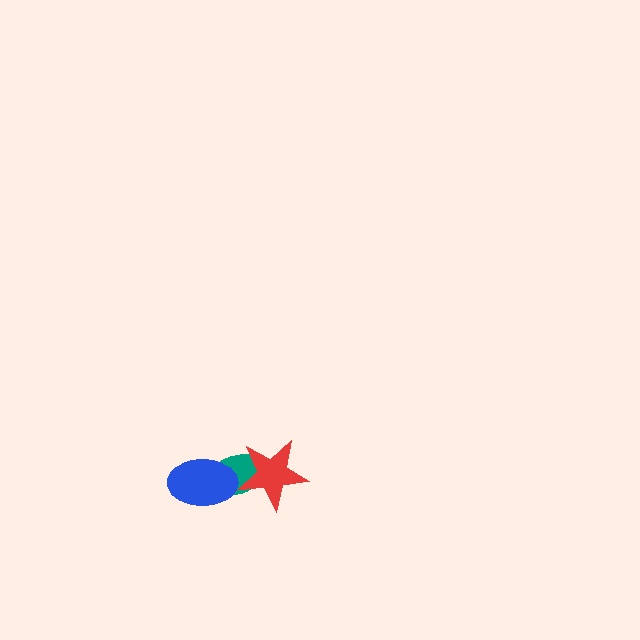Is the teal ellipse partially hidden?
Yes, it is partially covered by another shape.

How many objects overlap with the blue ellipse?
1 object overlaps with the blue ellipse.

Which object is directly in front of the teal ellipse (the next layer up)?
The red star is directly in front of the teal ellipse.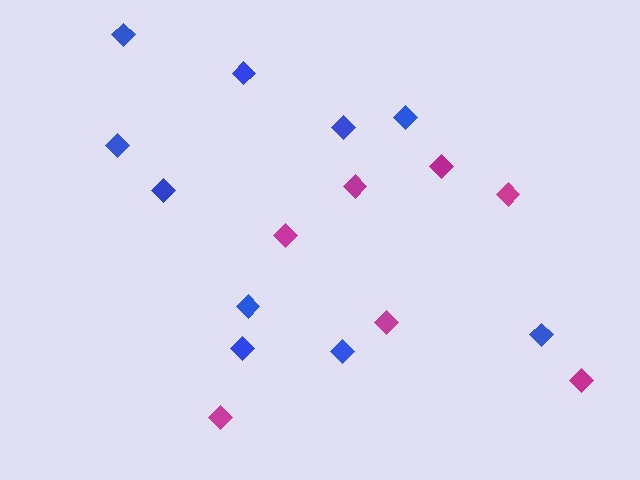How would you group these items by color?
There are 2 groups: one group of magenta diamonds (7) and one group of blue diamonds (10).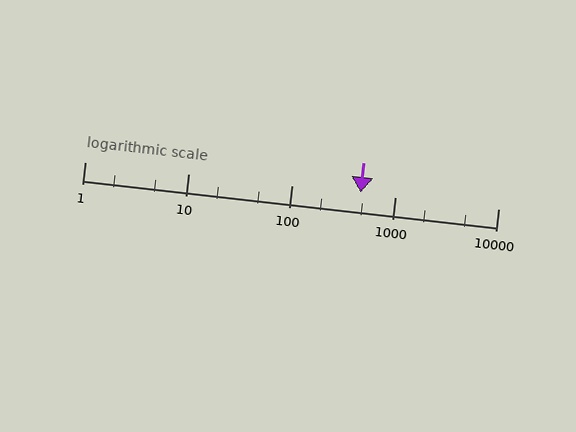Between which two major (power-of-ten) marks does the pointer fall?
The pointer is between 100 and 1000.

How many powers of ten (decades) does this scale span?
The scale spans 4 decades, from 1 to 10000.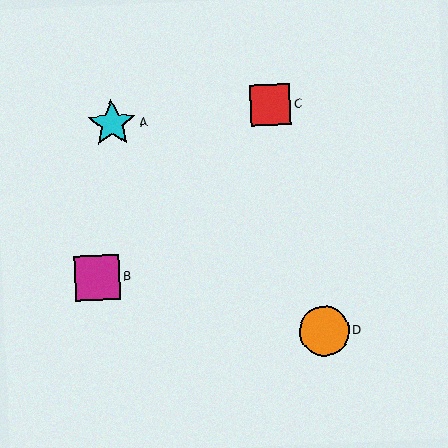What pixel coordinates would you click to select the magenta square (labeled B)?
Click at (97, 278) to select the magenta square B.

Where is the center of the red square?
The center of the red square is at (270, 105).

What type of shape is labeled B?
Shape B is a magenta square.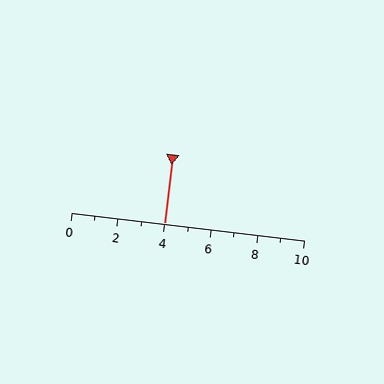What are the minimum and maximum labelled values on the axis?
The axis runs from 0 to 10.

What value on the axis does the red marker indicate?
The marker indicates approximately 4.